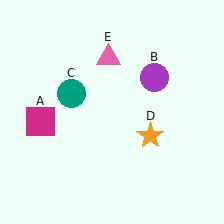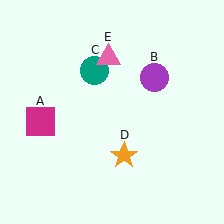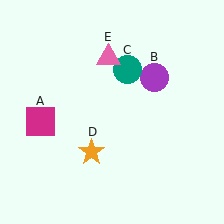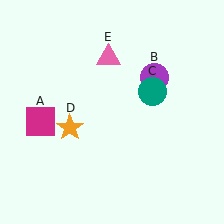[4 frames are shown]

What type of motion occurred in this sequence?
The teal circle (object C), orange star (object D) rotated clockwise around the center of the scene.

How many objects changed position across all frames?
2 objects changed position: teal circle (object C), orange star (object D).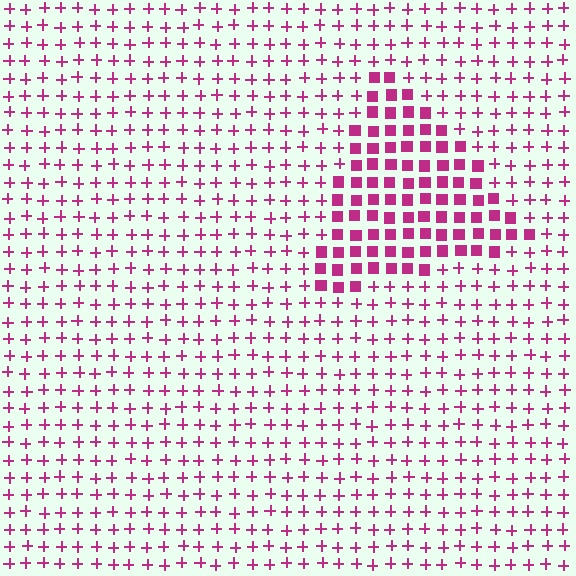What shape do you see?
I see a triangle.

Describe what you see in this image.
The image is filled with small magenta elements arranged in a uniform grid. A triangle-shaped region contains squares, while the surrounding area contains plus signs. The boundary is defined purely by the change in element shape.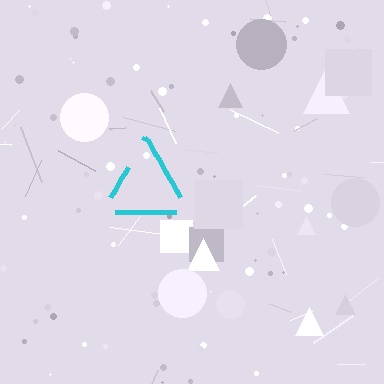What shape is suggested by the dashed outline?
The dashed outline suggests a triangle.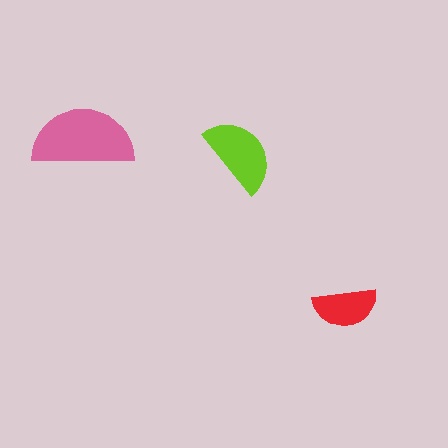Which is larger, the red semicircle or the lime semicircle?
The lime one.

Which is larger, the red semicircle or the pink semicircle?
The pink one.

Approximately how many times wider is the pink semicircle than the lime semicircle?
About 1.5 times wider.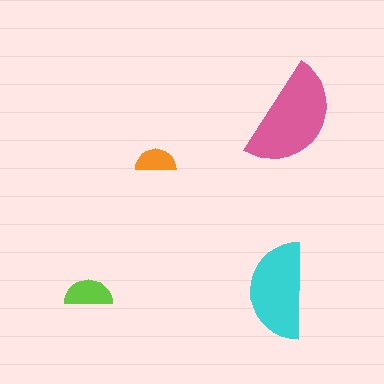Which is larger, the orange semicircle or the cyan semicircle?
The cyan one.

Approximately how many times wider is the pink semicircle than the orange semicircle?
About 2.5 times wider.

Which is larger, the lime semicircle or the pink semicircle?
The pink one.